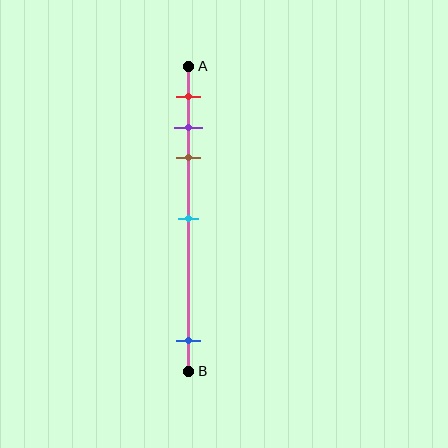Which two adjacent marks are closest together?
The purple and brown marks are the closest adjacent pair.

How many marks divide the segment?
There are 5 marks dividing the segment.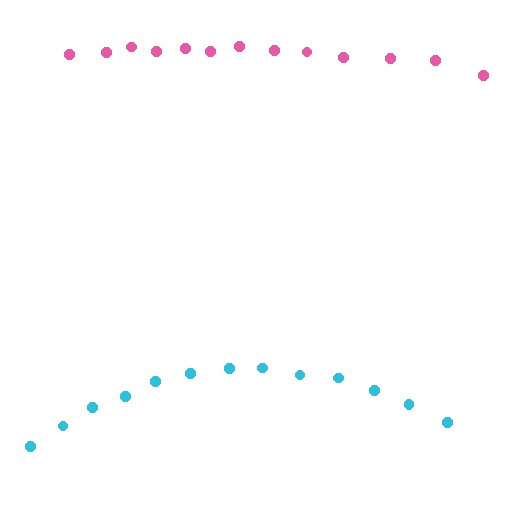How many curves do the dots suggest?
There are 2 distinct paths.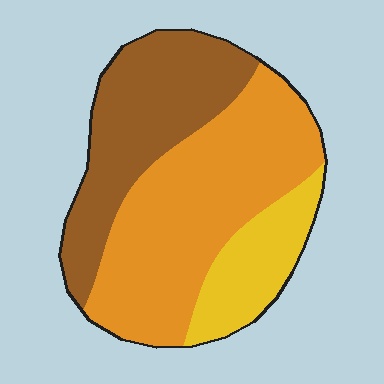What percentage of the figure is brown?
Brown takes up between a quarter and a half of the figure.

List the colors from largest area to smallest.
From largest to smallest: orange, brown, yellow.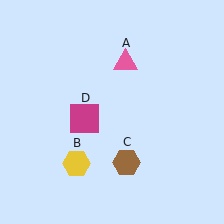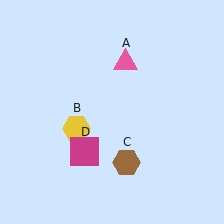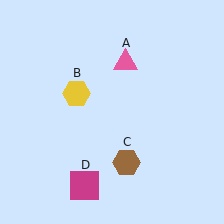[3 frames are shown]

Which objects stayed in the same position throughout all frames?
Pink triangle (object A) and brown hexagon (object C) remained stationary.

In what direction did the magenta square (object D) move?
The magenta square (object D) moved down.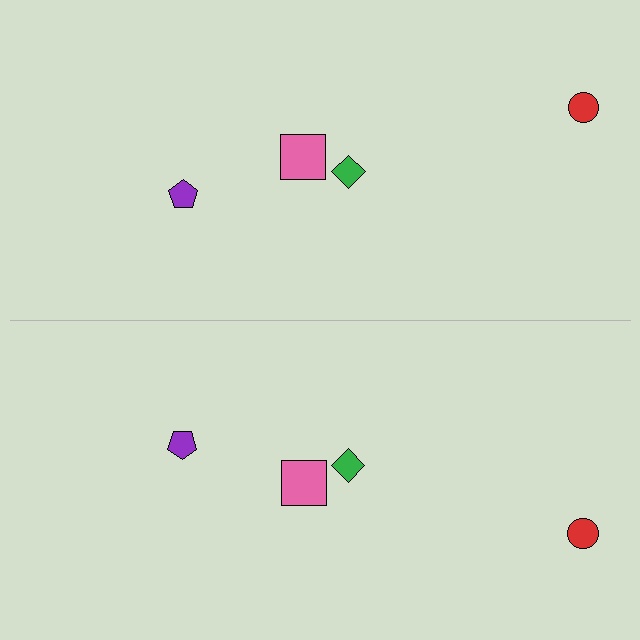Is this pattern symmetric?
Yes, this pattern has bilateral (reflection) symmetry.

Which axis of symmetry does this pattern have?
The pattern has a horizontal axis of symmetry running through the center of the image.